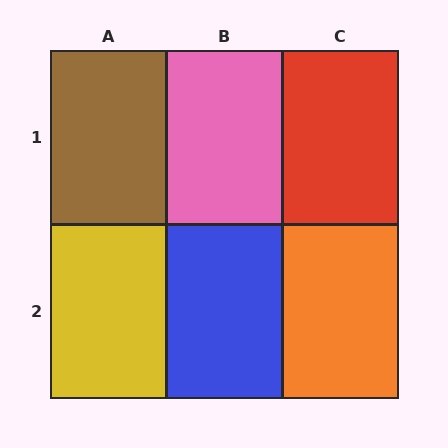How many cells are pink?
1 cell is pink.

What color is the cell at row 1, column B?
Pink.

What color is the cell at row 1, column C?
Red.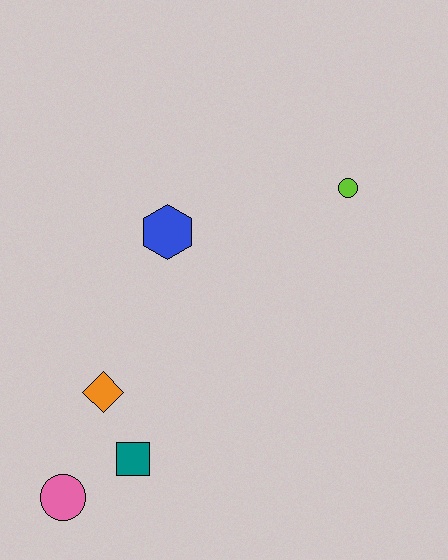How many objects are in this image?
There are 5 objects.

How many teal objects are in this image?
There is 1 teal object.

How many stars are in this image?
There are no stars.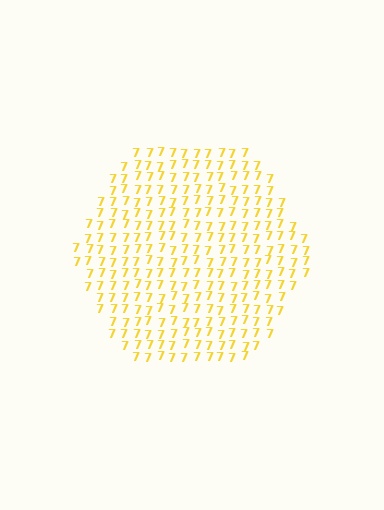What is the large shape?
The large shape is a hexagon.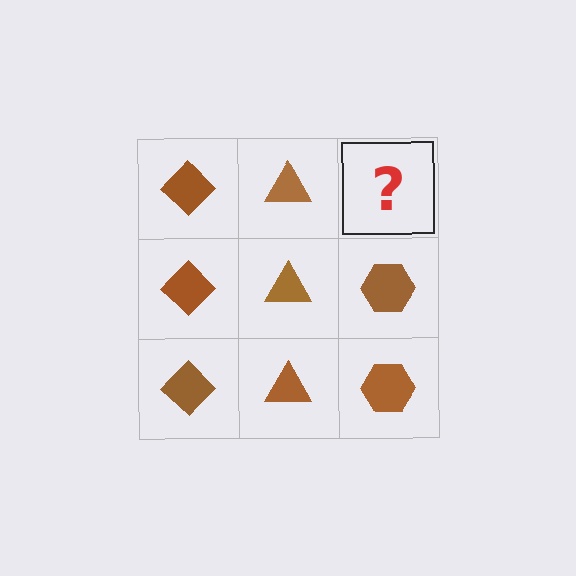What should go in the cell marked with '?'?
The missing cell should contain a brown hexagon.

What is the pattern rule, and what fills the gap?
The rule is that each column has a consistent shape. The gap should be filled with a brown hexagon.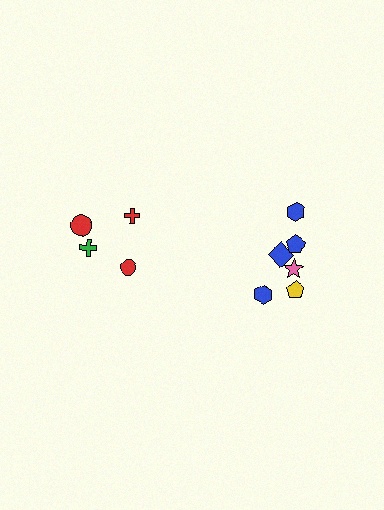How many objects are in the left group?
There are 4 objects.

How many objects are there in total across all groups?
There are 10 objects.